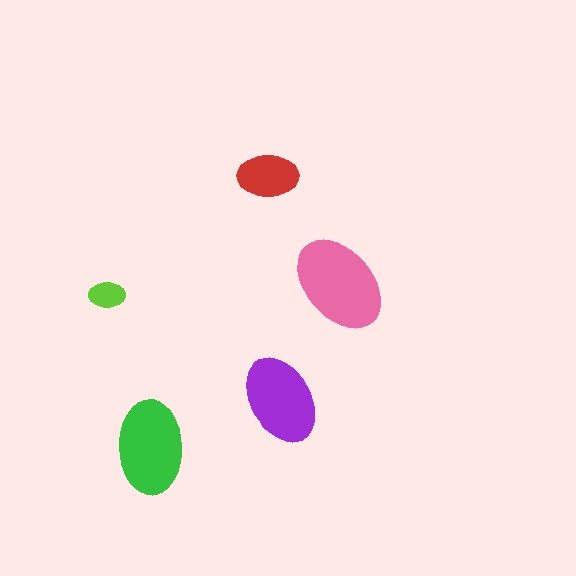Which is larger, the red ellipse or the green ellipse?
The green one.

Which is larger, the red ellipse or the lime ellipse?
The red one.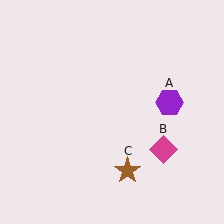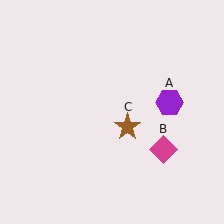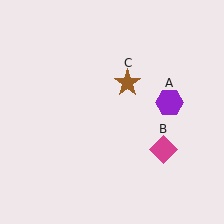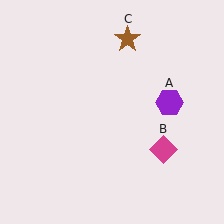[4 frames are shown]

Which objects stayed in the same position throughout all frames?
Purple hexagon (object A) and magenta diamond (object B) remained stationary.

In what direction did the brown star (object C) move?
The brown star (object C) moved up.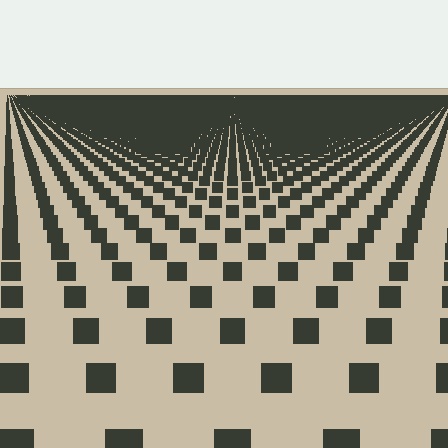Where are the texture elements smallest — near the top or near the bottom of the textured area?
Near the top.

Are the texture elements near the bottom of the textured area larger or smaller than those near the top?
Larger. Near the bottom, elements are closer to the viewer and appear at a bigger on-screen size.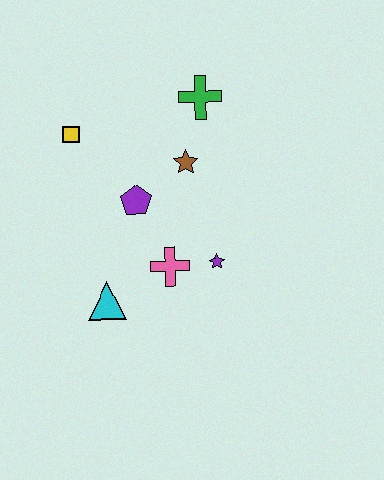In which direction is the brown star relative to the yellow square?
The brown star is to the right of the yellow square.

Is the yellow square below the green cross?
Yes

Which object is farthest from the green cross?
The cyan triangle is farthest from the green cross.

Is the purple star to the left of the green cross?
No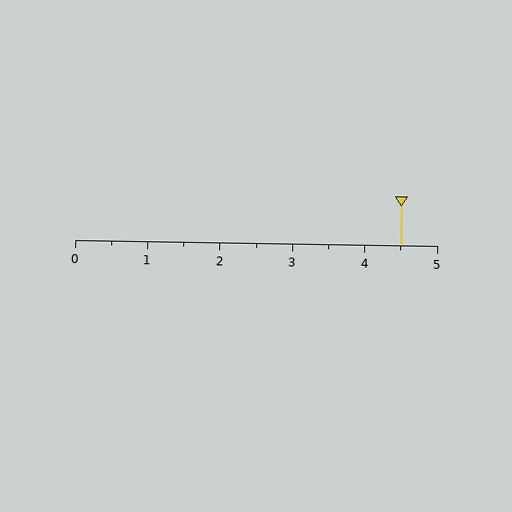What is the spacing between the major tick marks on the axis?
The major ticks are spaced 1 apart.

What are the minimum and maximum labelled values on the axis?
The axis runs from 0 to 5.